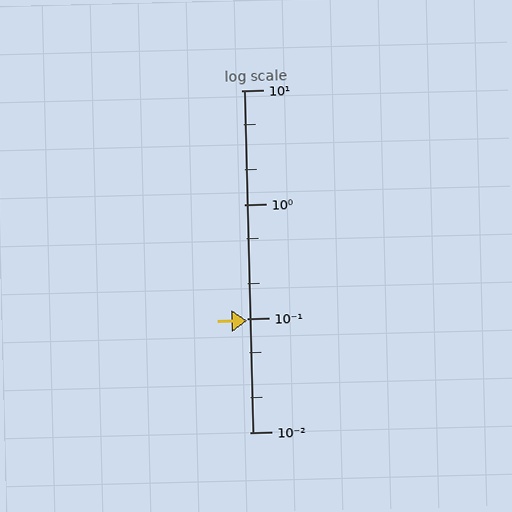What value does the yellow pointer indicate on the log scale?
The pointer indicates approximately 0.096.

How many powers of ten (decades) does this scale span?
The scale spans 3 decades, from 0.01 to 10.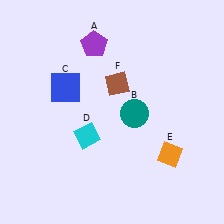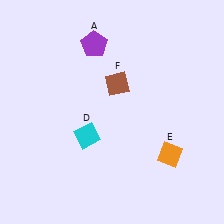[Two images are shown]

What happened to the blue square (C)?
The blue square (C) was removed in Image 2. It was in the top-left area of Image 1.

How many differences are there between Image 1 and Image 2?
There are 2 differences between the two images.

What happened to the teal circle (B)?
The teal circle (B) was removed in Image 2. It was in the bottom-right area of Image 1.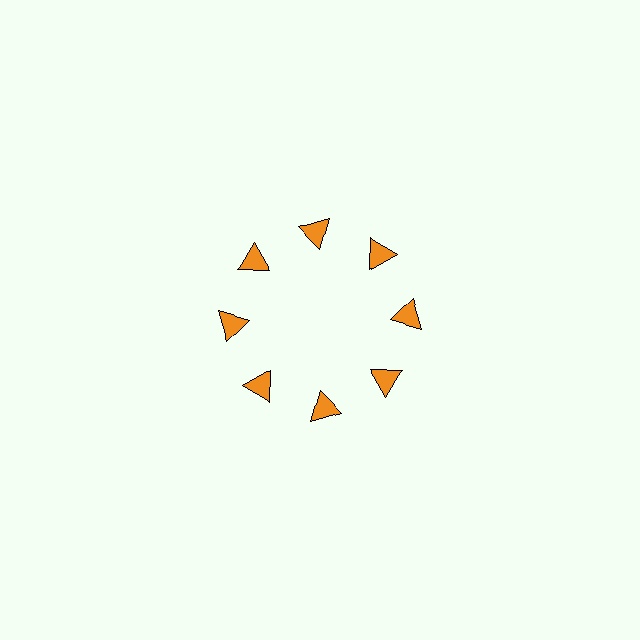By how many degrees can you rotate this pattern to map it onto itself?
The pattern maps onto itself every 45 degrees of rotation.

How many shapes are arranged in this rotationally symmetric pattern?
There are 8 shapes, arranged in 8 groups of 1.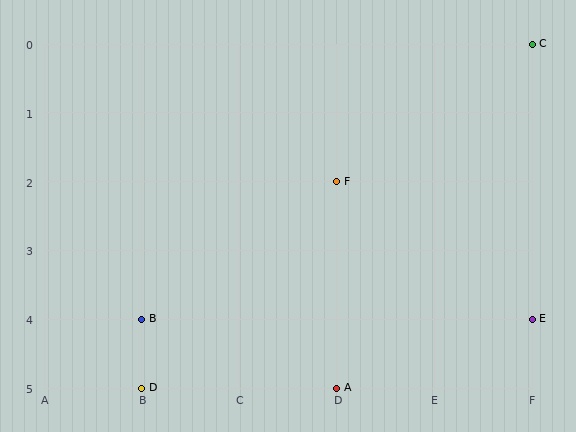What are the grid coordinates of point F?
Point F is at grid coordinates (D, 2).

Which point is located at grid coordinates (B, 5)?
Point D is at (B, 5).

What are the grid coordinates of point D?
Point D is at grid coordinates (B, 5).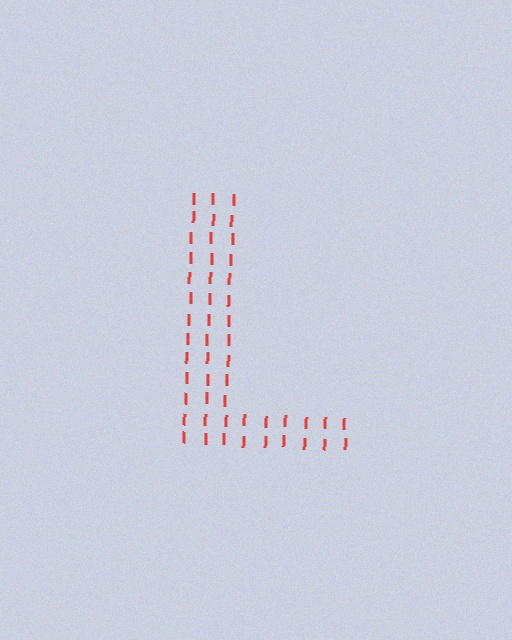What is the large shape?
The large shape is the letter L.